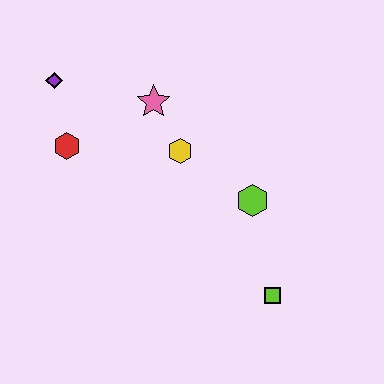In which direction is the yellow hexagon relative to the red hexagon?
The yellow hexagon is to the right of the red hexagon.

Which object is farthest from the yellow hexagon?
The lime square is farthest from the yellow hexagon.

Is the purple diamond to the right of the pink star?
No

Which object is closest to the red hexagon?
The purple diamond is closest to the red hexagon.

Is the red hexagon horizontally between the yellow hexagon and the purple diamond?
Yes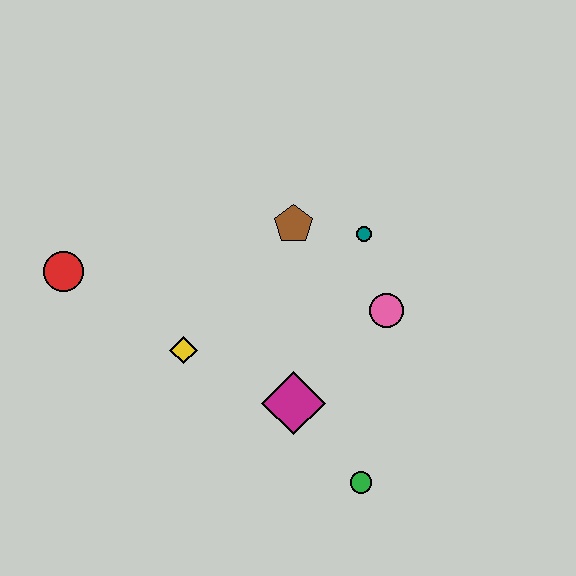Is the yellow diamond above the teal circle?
No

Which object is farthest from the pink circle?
The red circle is farthest from the pink circle.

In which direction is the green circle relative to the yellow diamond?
The green circle is to the right of the yellow diamond.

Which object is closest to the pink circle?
The teal circle is closest to the pink circle.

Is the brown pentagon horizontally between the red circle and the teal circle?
Yes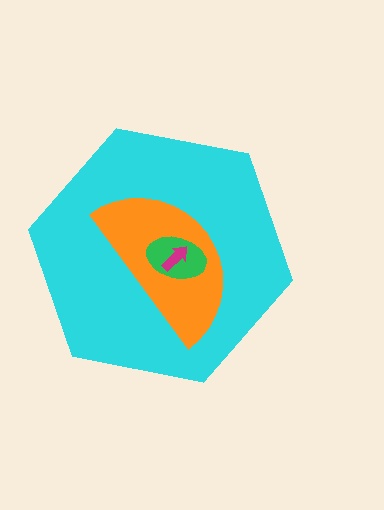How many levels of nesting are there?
4.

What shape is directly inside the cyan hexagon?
The orange semicircle.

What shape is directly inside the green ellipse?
The magenta arrow.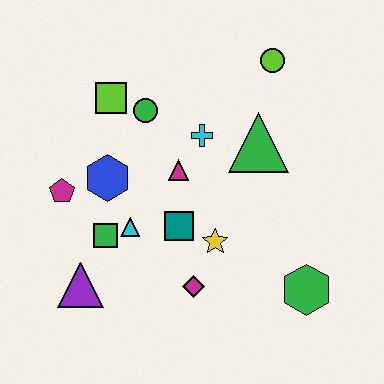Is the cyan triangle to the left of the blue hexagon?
No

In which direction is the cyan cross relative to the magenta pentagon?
The cyan cross is to the right of the magenta pentagon.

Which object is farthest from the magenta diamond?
The lime circle is farthest from the magenta diamond.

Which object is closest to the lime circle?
The green triangle is closest to the lime circle.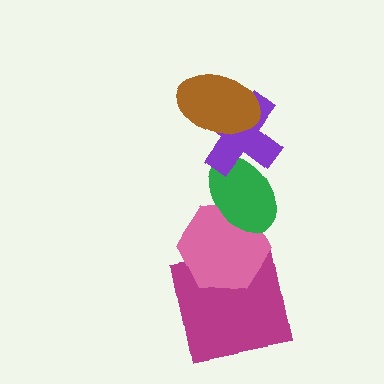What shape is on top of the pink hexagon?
The green ellipse is on top of the pink hexagon.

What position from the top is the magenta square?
The magenta square is 5th from the top.